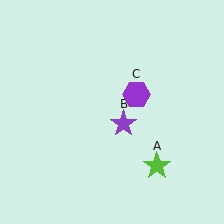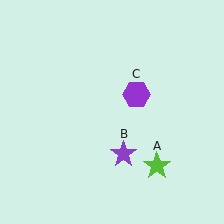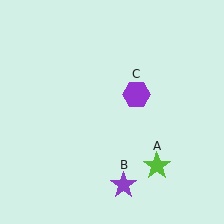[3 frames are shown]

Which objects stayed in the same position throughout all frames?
Lime star (object A) and purple hexagon (object C) remained stationary.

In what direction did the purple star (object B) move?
The purple star (object B) moved down.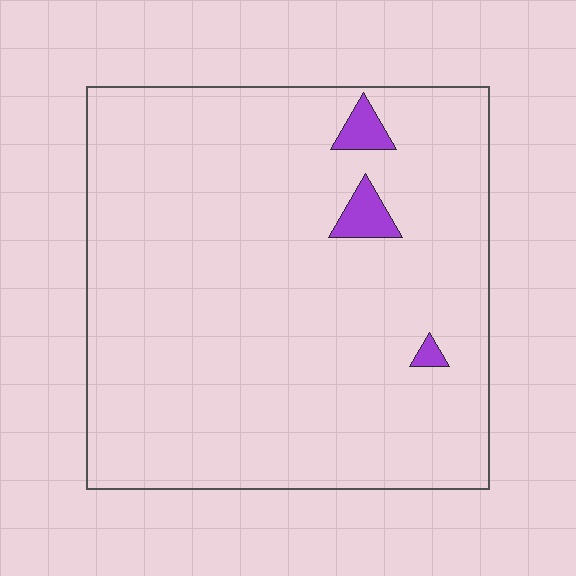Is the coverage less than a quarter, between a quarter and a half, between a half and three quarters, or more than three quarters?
Less than a quarter.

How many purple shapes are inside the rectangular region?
3.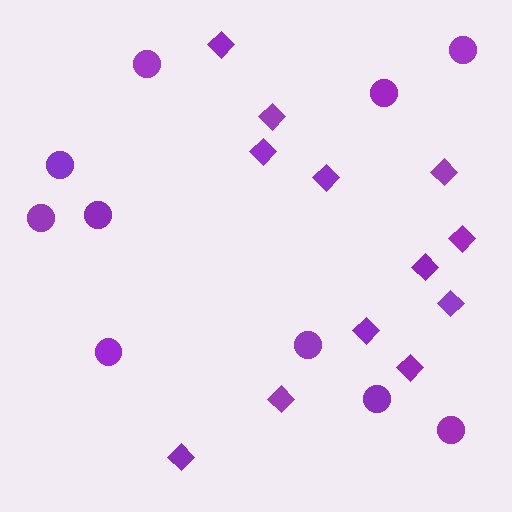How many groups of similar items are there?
There are 2 groups: one group of diamonds (12) and one group of circles (10).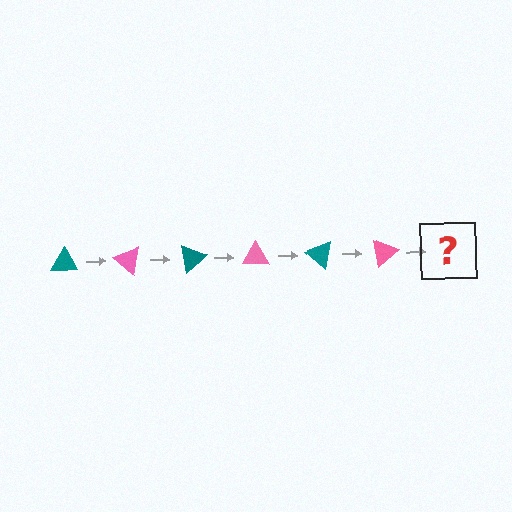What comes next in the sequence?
The next element should be a teal triangle, rotated 240 degrees from the start.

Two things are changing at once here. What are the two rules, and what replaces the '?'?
The two rules are that it rotates 40 degrees each step and the color cycles through teal and pink. The '?' should be a teal triangle, rotated 240 degrees from the start.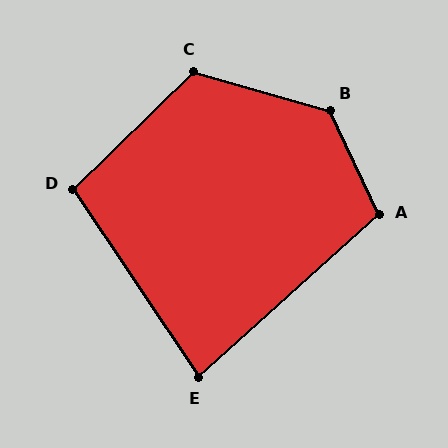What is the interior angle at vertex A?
Approximately 107 degrees (obtuse).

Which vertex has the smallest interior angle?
E, at approximately 82 degrees.